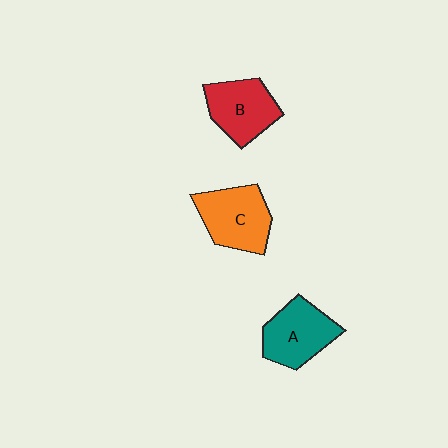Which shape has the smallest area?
Shape B (red).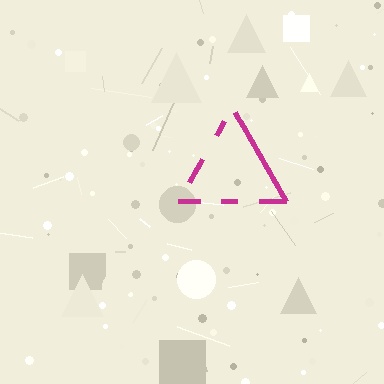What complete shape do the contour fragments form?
The contour fragments form a triangle.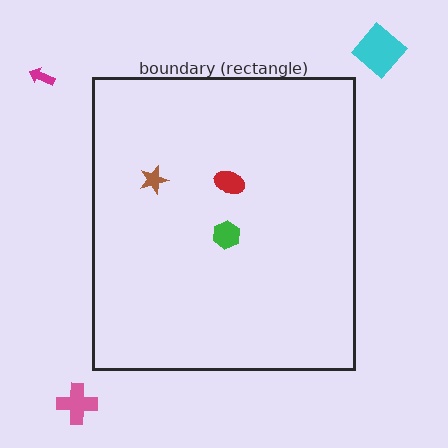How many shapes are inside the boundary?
3 inside, 3 outside.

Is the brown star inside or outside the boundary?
Inside.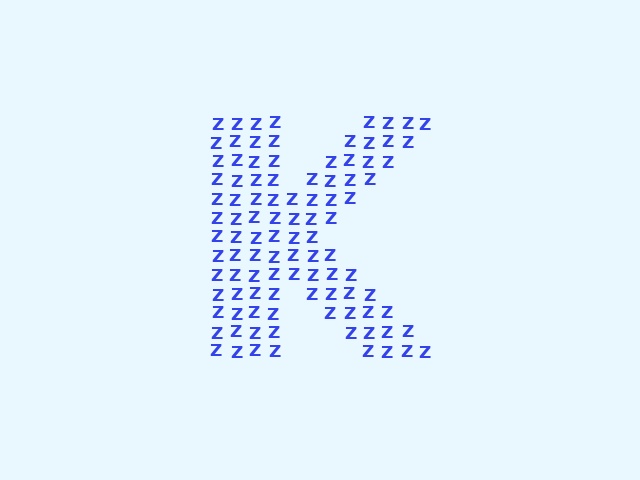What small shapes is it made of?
It is made of small letter Z's.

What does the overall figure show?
The overall figure shows the letter K.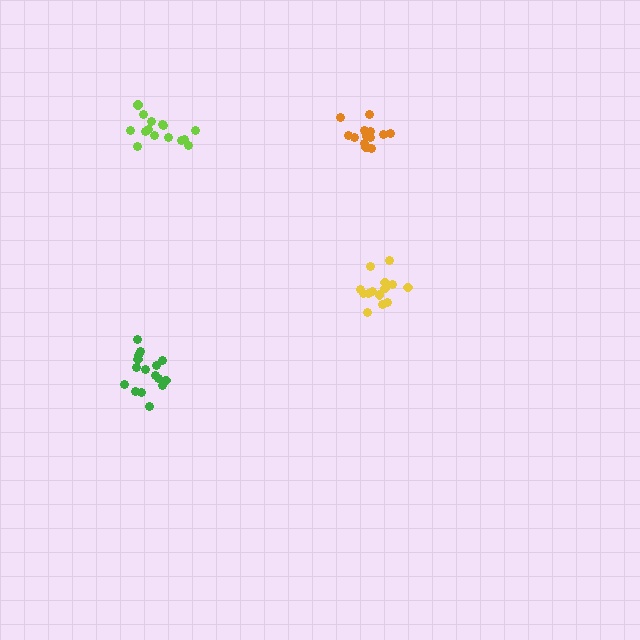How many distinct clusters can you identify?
There are 4 distinct clusters.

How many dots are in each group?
Group 1: 16 dots, Group 2: 15 dots, Group 3: 15 dots, Group 4: 13 dots (59 total).